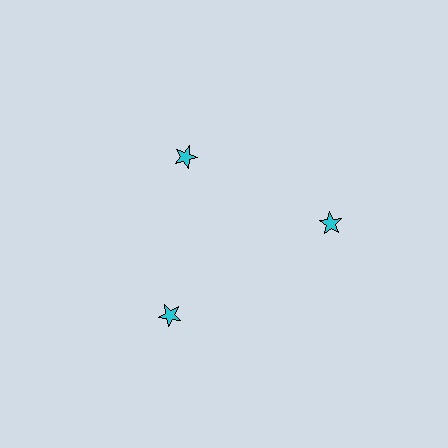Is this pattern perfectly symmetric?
No. The 3 cyan stars are arranged in a ring, but one element near the 11 o'clock position is pulled inward toward the center, breaking the 3-fold rotational symmetry.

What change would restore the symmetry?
The symmetry would be restored by moving it outward, back onto the ring so that all 3 stars sit at equal angles and equal distance from the center.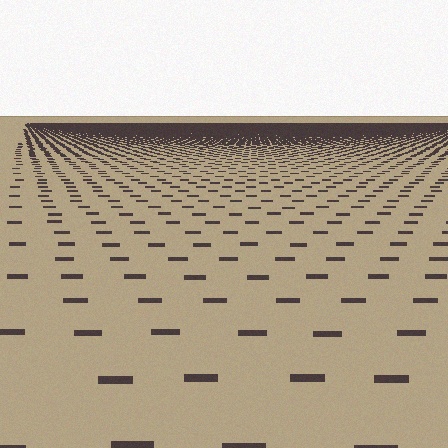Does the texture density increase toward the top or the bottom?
Density increases toward the top.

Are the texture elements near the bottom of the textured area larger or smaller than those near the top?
Larger. Near the bottom, elements are closer to the viewer and appear at a bigger on-screen size.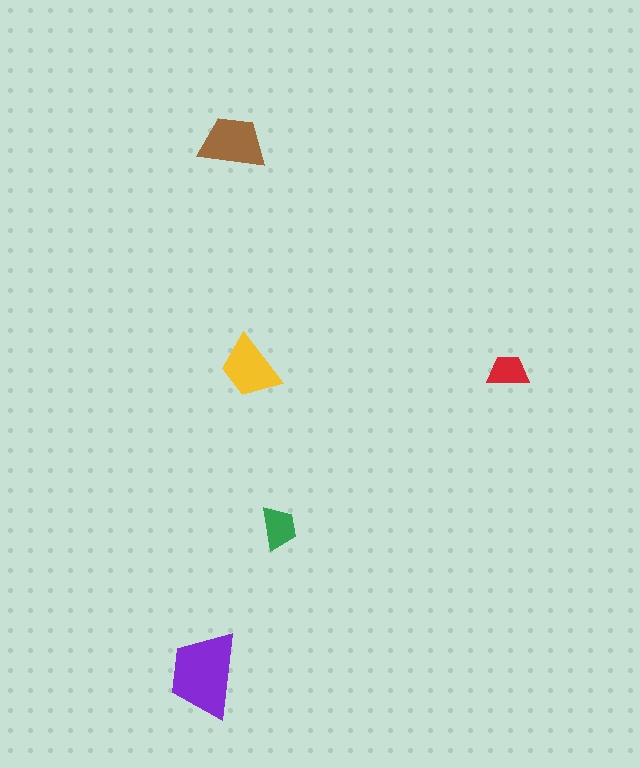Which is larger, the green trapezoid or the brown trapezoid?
The brown one.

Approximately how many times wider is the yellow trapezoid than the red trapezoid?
About 1.5 times wider.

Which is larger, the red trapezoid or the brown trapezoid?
The brown one.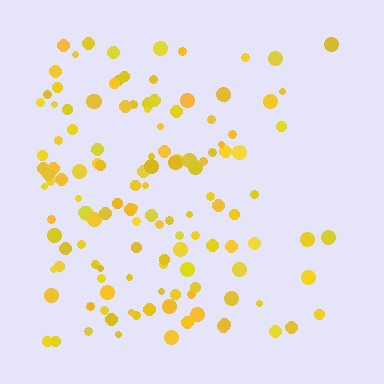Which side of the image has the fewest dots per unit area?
The right.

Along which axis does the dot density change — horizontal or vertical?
Horizontal.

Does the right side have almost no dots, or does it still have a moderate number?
Still a moderate number, just noticeably fewer than the left.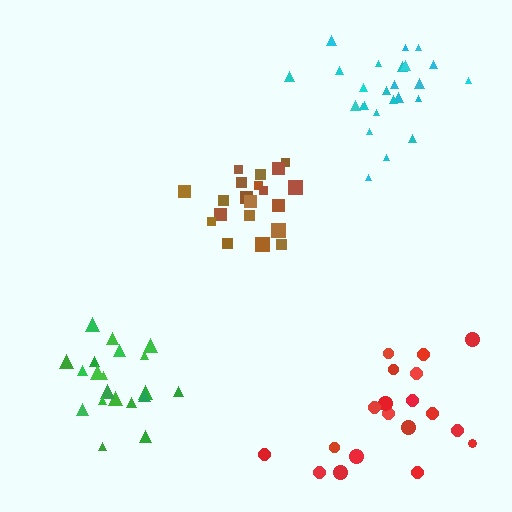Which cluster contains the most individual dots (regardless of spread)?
Cyan (26).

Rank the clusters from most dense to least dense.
cyan, green, brown, red.